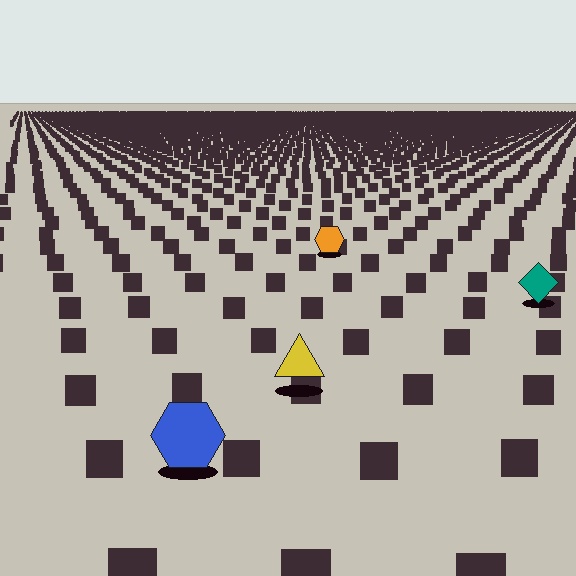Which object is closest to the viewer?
The blue hexagon is closest. The texture marks near it are larger and more spread out.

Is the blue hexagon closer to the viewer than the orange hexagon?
Yes. The blue hexagon is closer — you can tell from the texture gradient: the ground texture is coarser near it.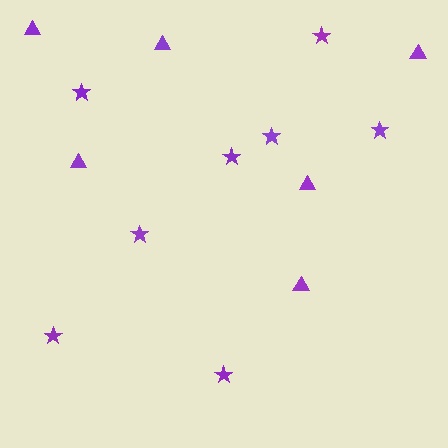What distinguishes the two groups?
There are 2 groups: one group of stars (8) and one group of triangles (6).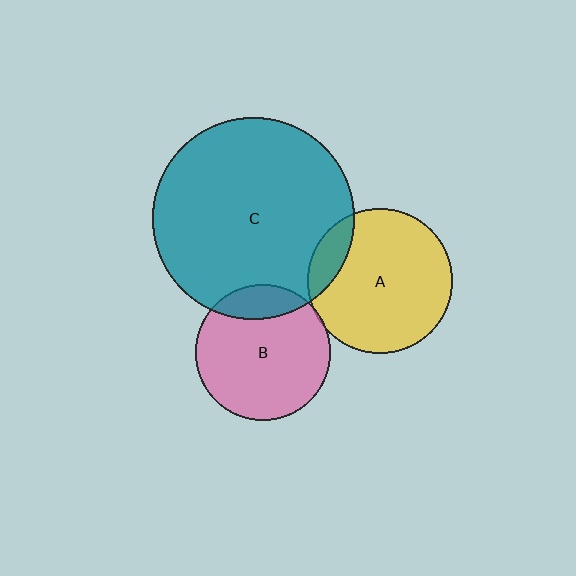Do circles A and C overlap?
Yes.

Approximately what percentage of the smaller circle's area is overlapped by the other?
Approximately 15%.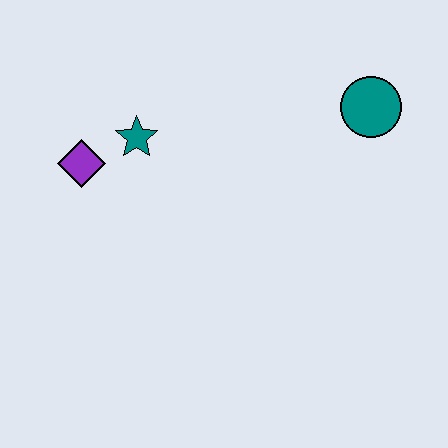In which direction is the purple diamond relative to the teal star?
The purple diamond is to the left of the teal star.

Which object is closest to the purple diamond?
The teal star is closest to the purple diamond.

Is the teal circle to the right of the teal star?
Yes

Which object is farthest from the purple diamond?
The teal circle is farthest from the purple diamond.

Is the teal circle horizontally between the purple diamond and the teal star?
No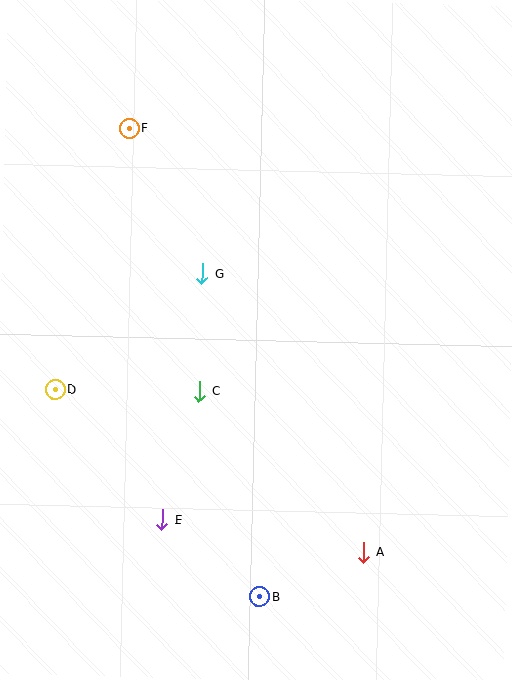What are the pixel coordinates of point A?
Point A is at (363, 552).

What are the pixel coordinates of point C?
Point C is at (200, 391).